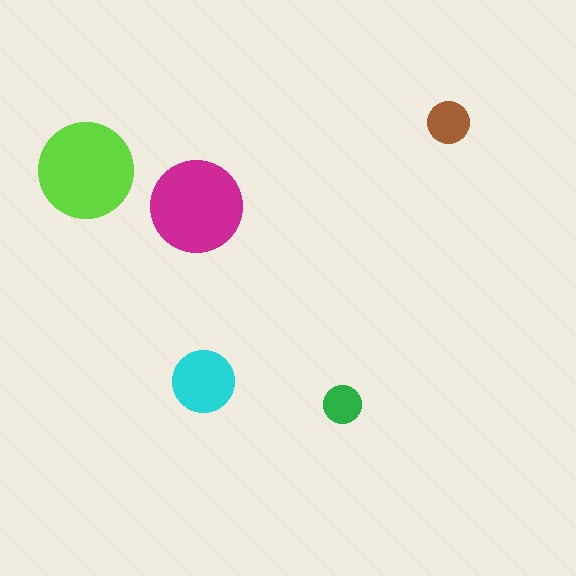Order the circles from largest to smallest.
the lime one, the magenta one, the cyan one, the brown one, the green one.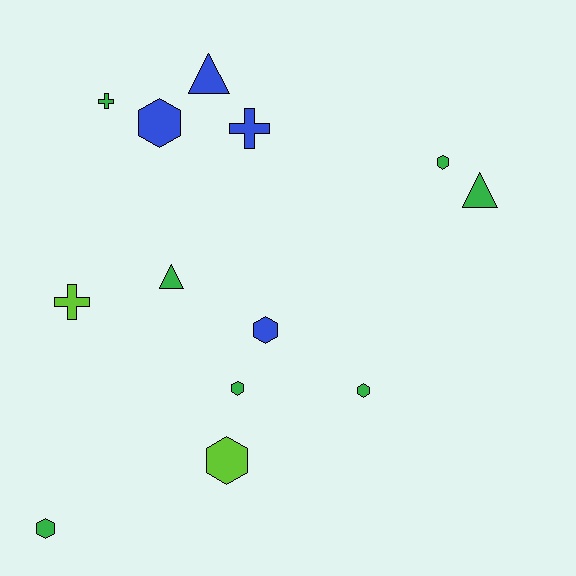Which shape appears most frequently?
Hexagon, with 7 objects.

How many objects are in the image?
There are 13 objects.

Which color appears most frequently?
Green, with 7 objects.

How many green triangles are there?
There are 2 green triangles.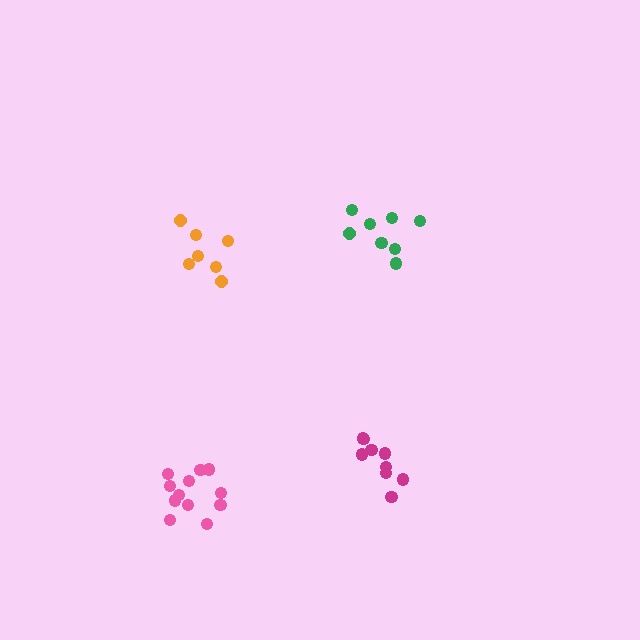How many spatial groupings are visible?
There are 4 spatial groupings.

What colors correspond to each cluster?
The clusters are colored: orange, pink, green, magenta.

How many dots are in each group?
Group 1: 7 dots, Group 2: 12 dots, Group 3: 8 dots, Group 4: 9 dots (36 total).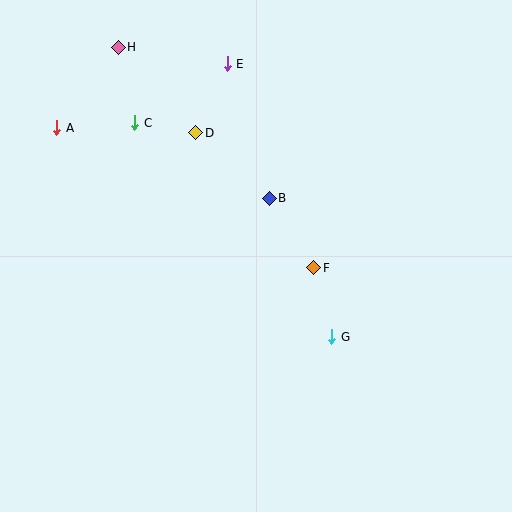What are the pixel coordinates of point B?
Point B is at (269, 198).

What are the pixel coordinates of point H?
Point H is at (118, 47).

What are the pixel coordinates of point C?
Point C is at (135, 123).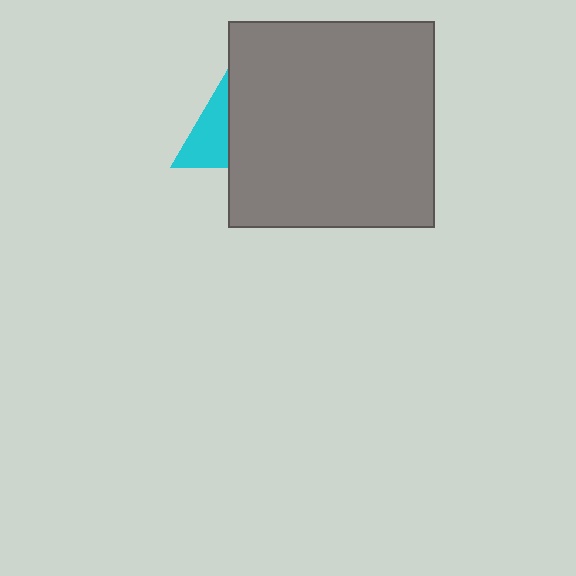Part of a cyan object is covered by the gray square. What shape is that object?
It is a triangle.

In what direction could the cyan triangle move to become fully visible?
The cyan triangle could move left. That would shift it out from behind the gray square entirely.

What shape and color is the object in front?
The object in front is a gray square.